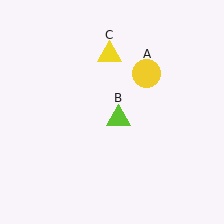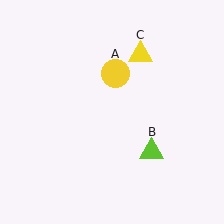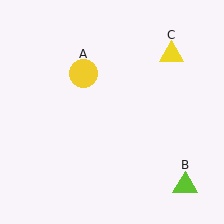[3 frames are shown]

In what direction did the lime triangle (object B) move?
The lime triangle (object B) moved down and to the right.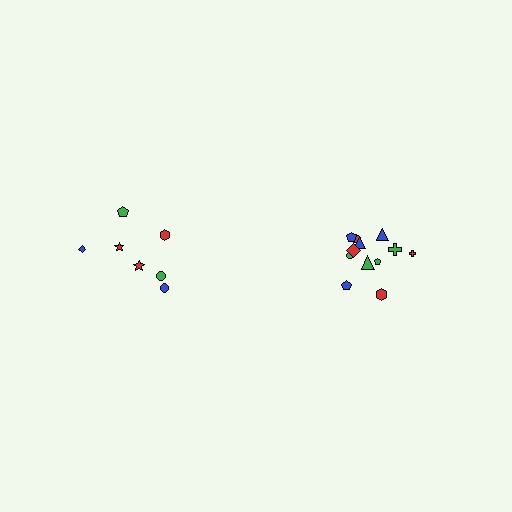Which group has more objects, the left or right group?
The right group.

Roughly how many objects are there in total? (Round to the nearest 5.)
Roughly 20 objects in total.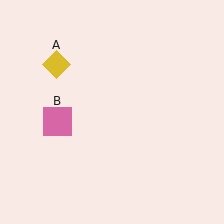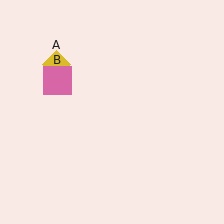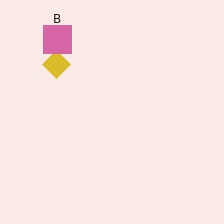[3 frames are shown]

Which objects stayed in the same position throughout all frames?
Yellow diamond (object A) remained stationary.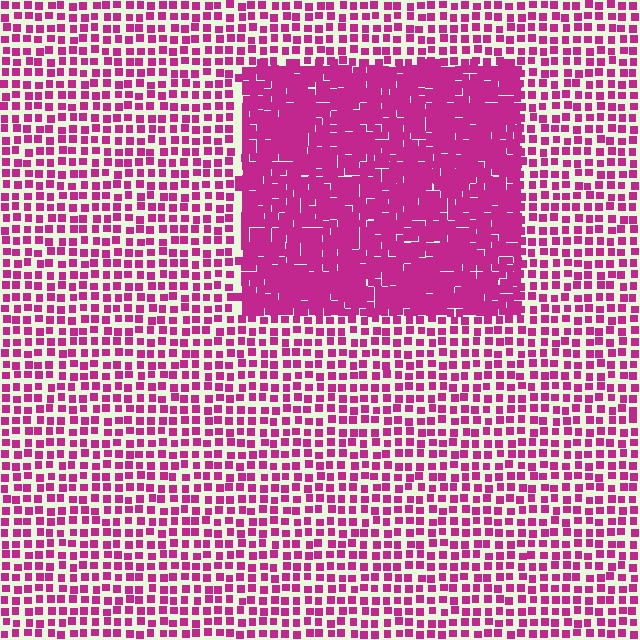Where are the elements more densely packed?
The elements are more densely packed inside the rectangle boundary.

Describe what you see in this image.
The image contains small magenta elements arranged at two different densities. A rectangle-shaped region is visible where the elements are more densely packed than the surrounding area.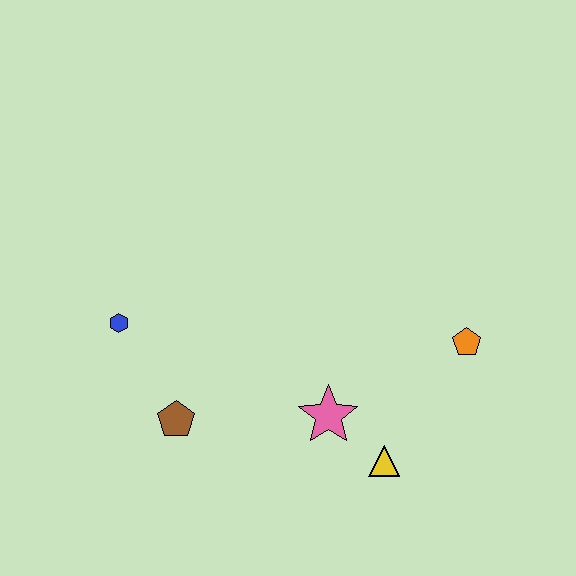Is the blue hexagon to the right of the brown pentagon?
No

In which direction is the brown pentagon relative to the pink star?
The brown pentagon is to the left of the pink star.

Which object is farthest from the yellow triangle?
The blue hexagon is farthest from the yellow triangle.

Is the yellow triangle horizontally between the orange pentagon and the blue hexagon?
Yes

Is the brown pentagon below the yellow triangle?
No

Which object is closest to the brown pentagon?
The blue hexagon is closest to the brown pentagon.